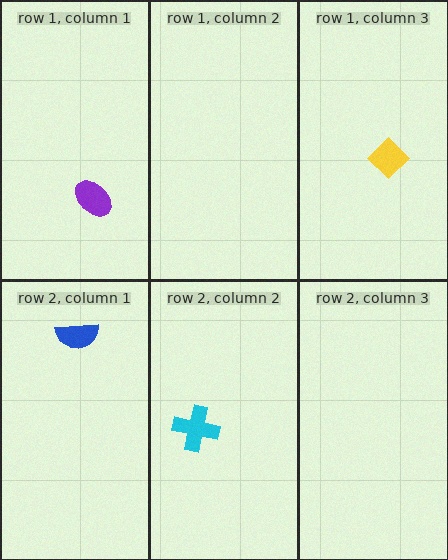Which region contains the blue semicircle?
The row 2, column 1 region.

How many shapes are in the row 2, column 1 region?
1.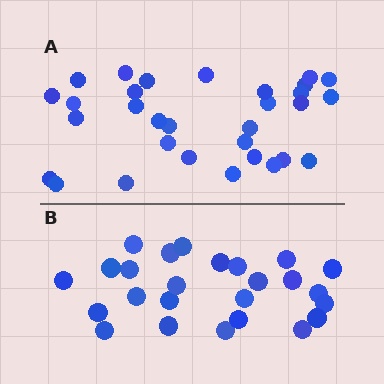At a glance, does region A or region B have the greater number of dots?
Region A (the top region) has more dots.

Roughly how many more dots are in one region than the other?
Region A has about 6 more dots than region B.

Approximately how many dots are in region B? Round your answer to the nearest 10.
About 20 dots. (The exact count is 25, which rounds to 20.)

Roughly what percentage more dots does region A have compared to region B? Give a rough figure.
About 25% more.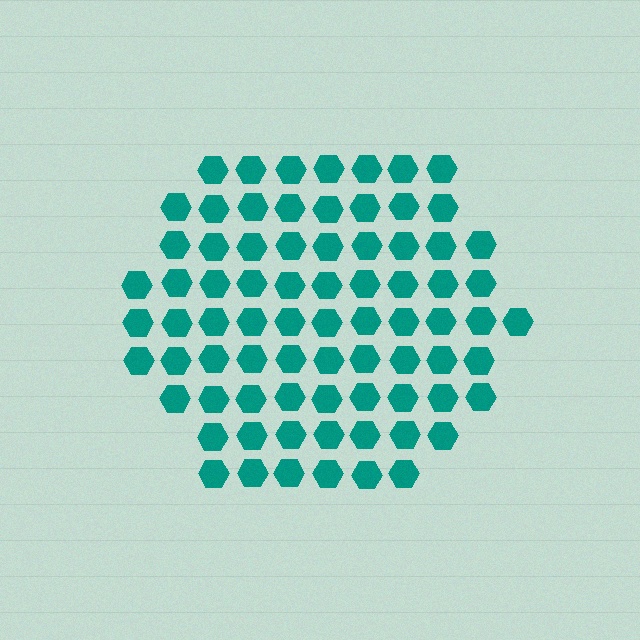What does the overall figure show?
The overall figure shows a hexagon.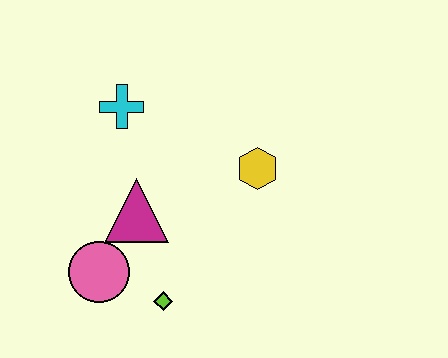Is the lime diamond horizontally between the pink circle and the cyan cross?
No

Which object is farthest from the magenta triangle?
The yellow hexagon is farthest from the magenta triangle.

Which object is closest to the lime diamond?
The pink circle is closest to the lime diamond.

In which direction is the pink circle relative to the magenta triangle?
The pink circle is below the magenta triangle.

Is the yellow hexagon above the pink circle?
Yes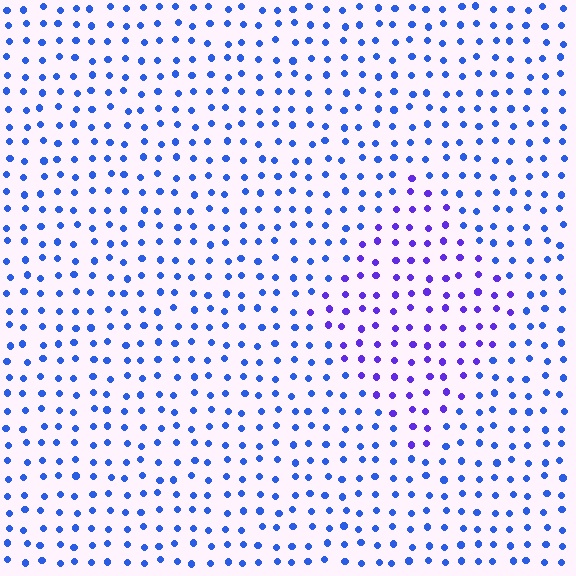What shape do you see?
I see a diamond.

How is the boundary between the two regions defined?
The boundary is defined purely by a slight shift in hue (about 35 degrees). Spacing, size, and orientation are identical on both sides.